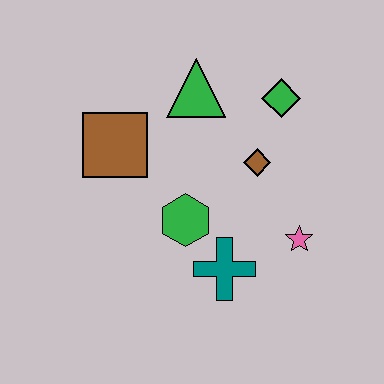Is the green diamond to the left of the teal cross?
No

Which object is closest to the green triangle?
The green diamond is closest to the green triangle.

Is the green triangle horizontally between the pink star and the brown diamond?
No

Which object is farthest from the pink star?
The brown square is farthest from the pink star.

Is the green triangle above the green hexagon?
Yes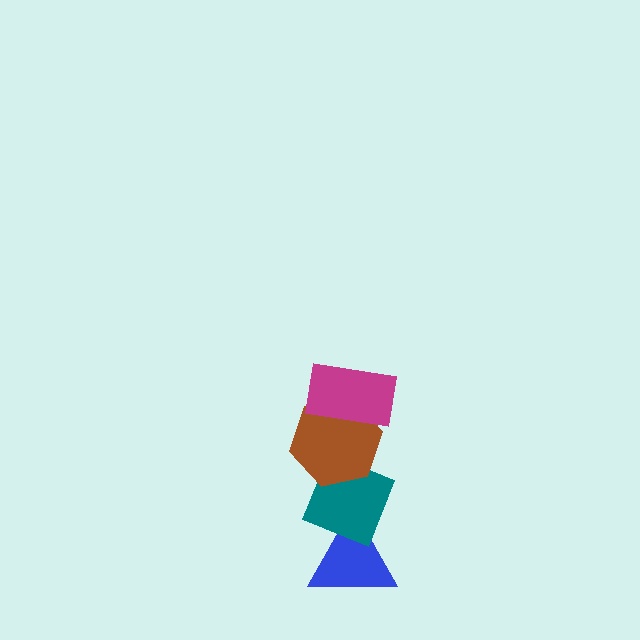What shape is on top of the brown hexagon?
The magenta rectangle is on top of the brown hexagon.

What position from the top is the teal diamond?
The teal diamond is 3rd from the top.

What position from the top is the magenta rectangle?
The magenta rectangle is 1st from the top.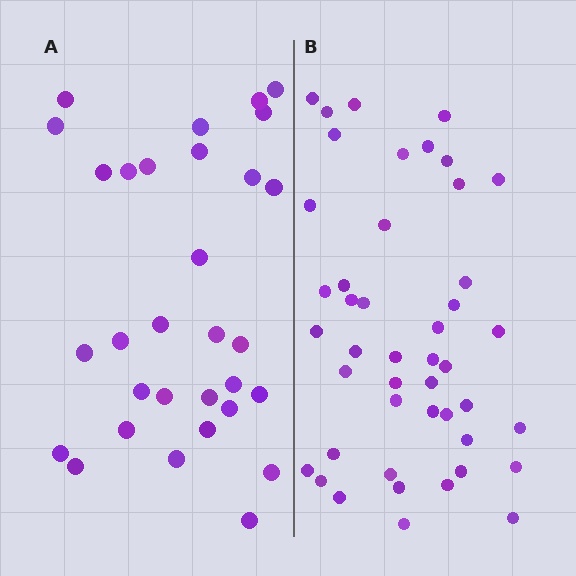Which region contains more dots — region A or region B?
Region B (the right region) has more dots.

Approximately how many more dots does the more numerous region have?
Region B has approximately 15 more dots than region A.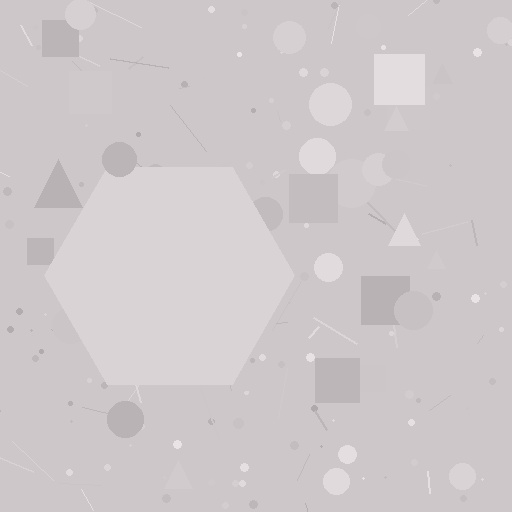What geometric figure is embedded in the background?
A hexagon is embedded in the background.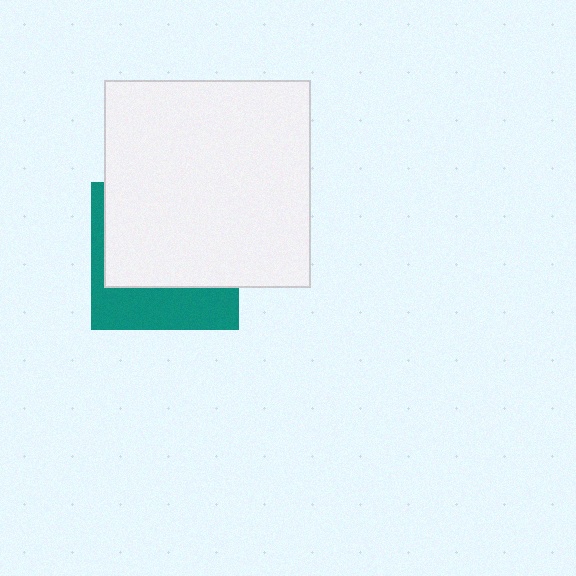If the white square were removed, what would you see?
You would see the complete teal square.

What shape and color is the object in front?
The object in front is a white square.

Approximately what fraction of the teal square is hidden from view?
Roughly 66% of the teal square is hidden behind the white square.